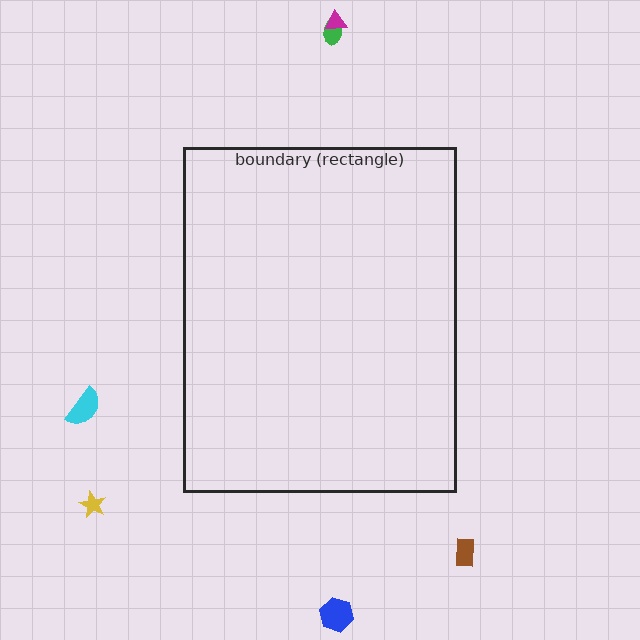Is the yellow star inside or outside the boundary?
Outside.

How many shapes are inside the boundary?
0 inside, 6 outside.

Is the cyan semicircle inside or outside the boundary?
Outside.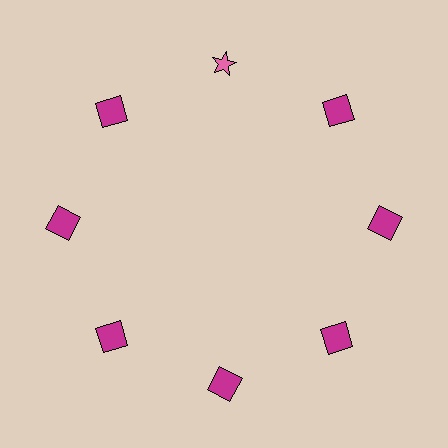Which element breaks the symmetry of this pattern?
The pink star at roughly the 12 o'clock position breaks the symmetry. All other shapes are magenta squares.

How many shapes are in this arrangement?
There are 8 shapes arranged in a ring pattern.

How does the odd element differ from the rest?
It differs in both color (pink instead of magenta) and shape (star instead of square).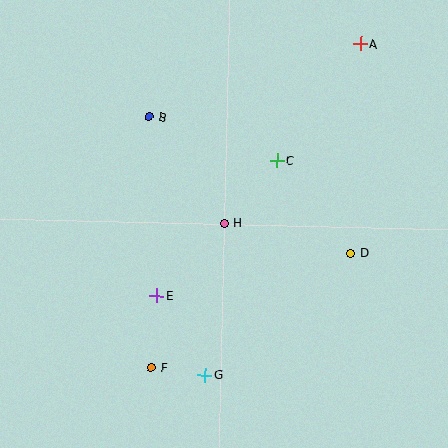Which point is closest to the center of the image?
Point H at (224, 223) is closest to the center.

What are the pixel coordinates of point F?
Point F is at (151, 368).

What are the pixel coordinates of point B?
Point B is at (149, 117).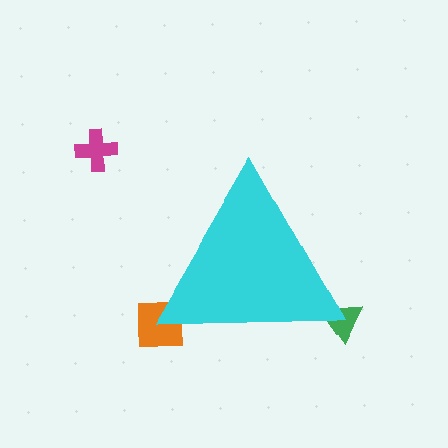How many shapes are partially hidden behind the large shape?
2 shapes are partially hidden.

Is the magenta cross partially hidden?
No, the magenta cross is fully visible.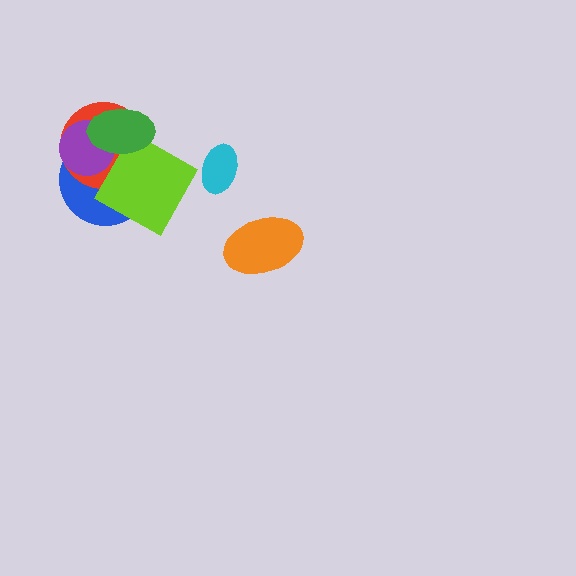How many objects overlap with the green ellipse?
4 objects overlap with the green ellipse.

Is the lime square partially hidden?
Yes, it is partially covered by another shape.